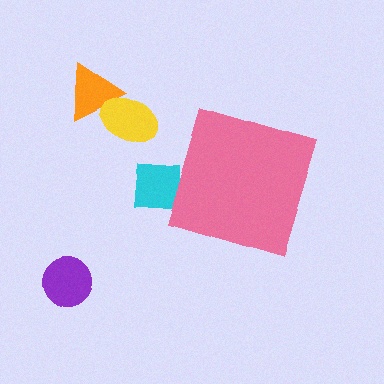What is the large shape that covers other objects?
A pink diamond.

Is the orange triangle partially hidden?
No, the orange triangle is fully visible.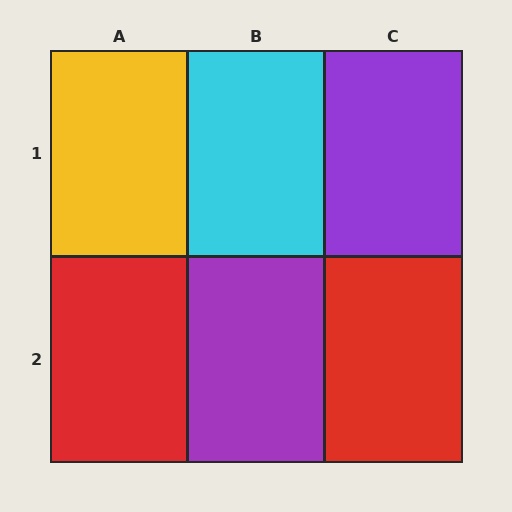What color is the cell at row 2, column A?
Red.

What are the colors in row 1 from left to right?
Yellow, cyan, purple.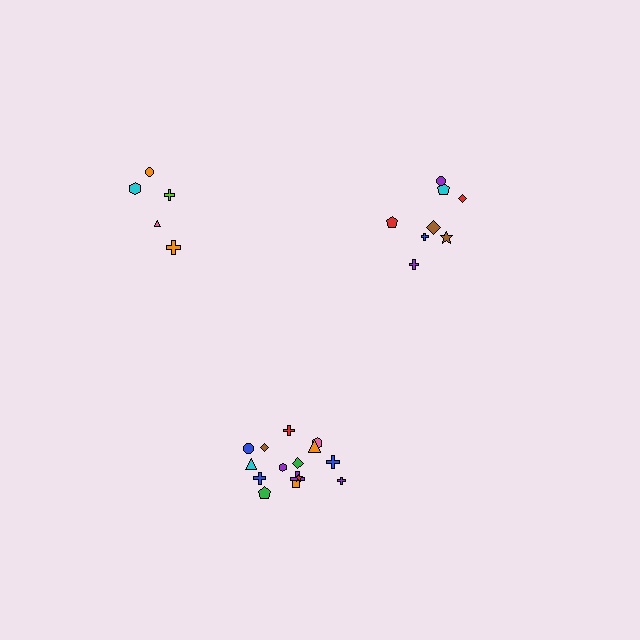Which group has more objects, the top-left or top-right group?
The top-right group.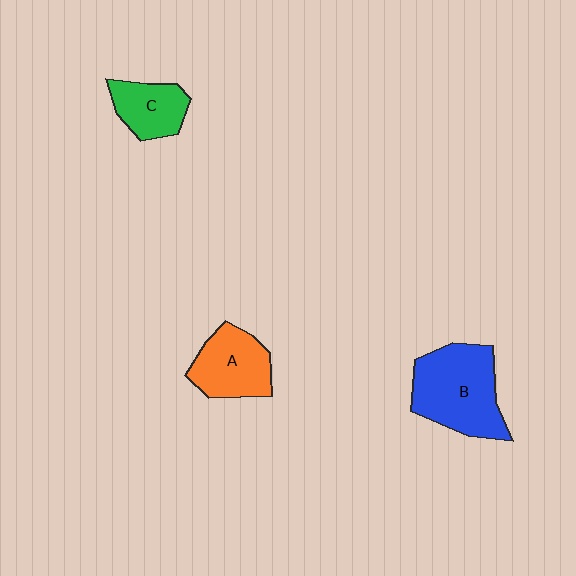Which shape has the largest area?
Shape B (blue).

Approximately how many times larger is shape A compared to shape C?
Approximately 1.3 times.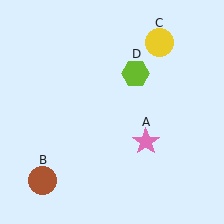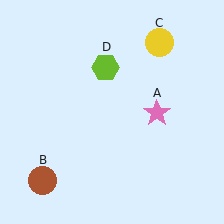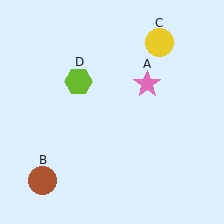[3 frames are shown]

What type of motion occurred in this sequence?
The pink star (object A), lime hexagon (object D) rotated counterclockwise around the center of the scene.